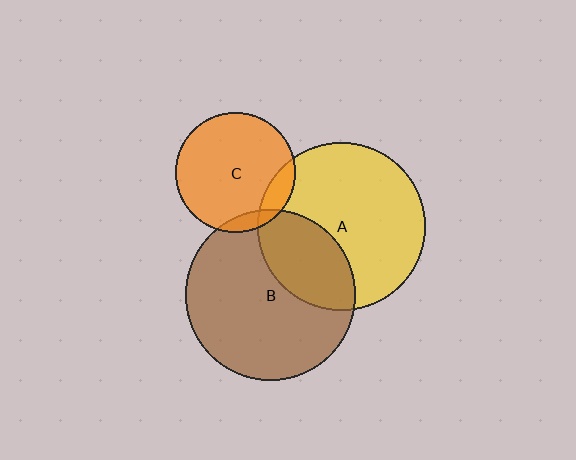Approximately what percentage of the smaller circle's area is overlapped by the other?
Approximately 10%.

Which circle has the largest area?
Circle B (brown).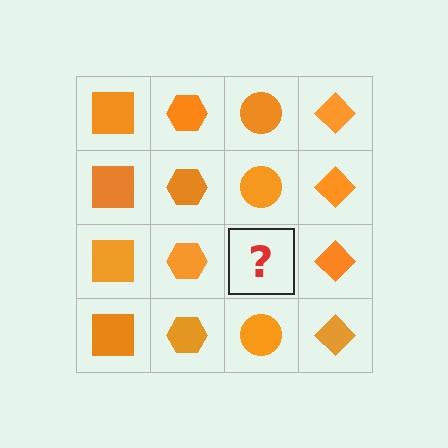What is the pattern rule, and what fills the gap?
The rule is that each column has a consistent shape. The gap should be filled with an orange circle.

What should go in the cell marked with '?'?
The missing cell should contain an orange circle.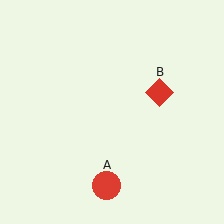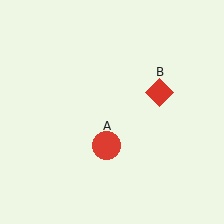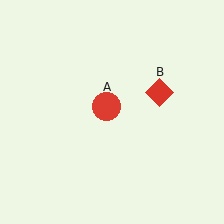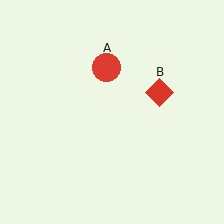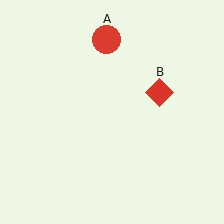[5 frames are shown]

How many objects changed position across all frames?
1 object changed position: red circle (object A).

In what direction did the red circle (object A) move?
The red circle (object A) moved up.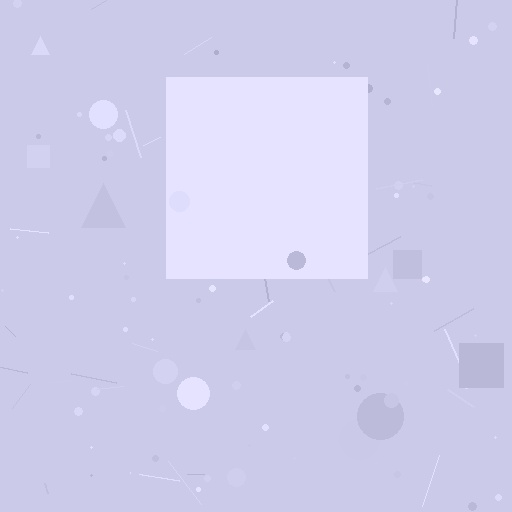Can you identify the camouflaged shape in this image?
The camouflaged shape is a square.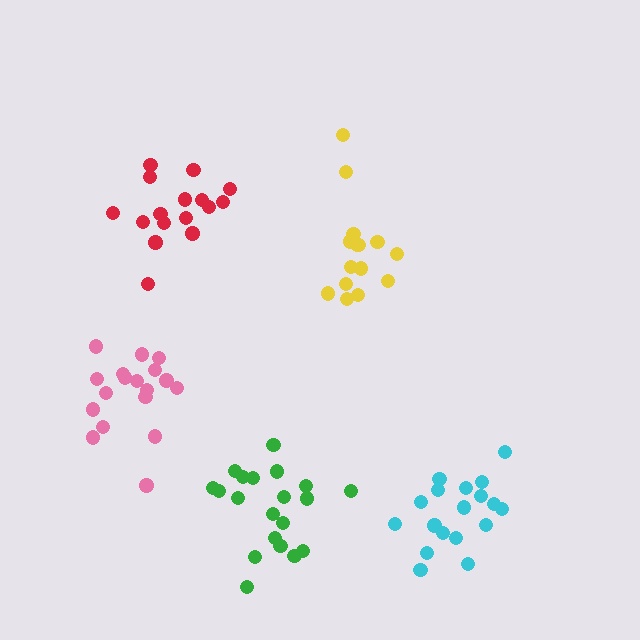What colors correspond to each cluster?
The clusters are colored: red, pink, cyan, green, yellow.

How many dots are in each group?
Group 1: 16 dots, Group 2: 18 dots, Group 3: 18 dots, Group 4: 20 dots, Group 5: 15 dots (87 total).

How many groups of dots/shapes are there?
There are 5 groups.